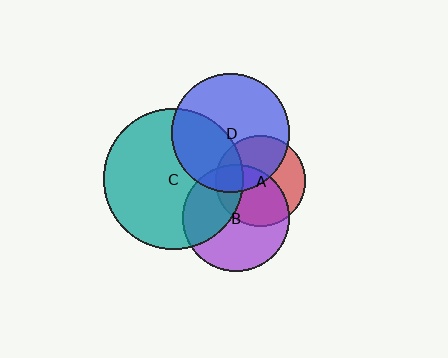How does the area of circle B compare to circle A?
Approximately 1.4 times.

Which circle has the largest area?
Circle C (teal).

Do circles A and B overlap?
Yes.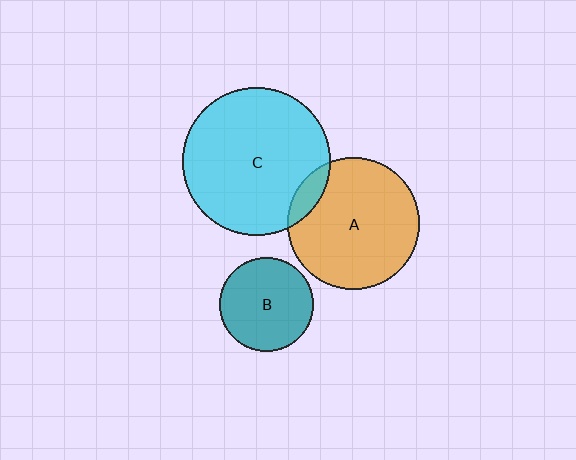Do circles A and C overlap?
Yes.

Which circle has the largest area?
Circle C (cyan).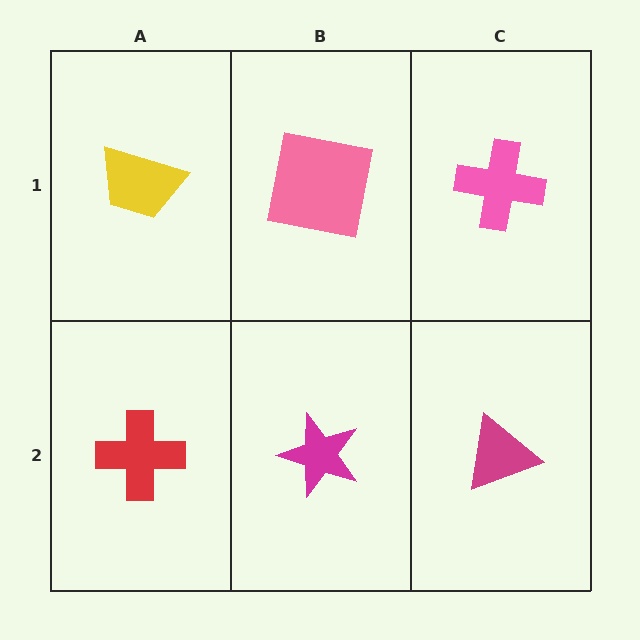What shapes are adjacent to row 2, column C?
A pink cross (row 1, column C), a magenta star (row 2, column B).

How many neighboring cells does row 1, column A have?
2.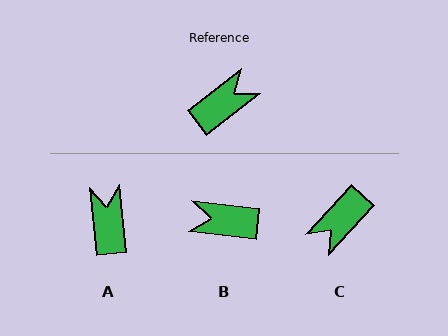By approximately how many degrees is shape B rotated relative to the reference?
Approximately 136 degrees counter-clockwise.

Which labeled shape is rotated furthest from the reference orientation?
C, about 170 degrees away.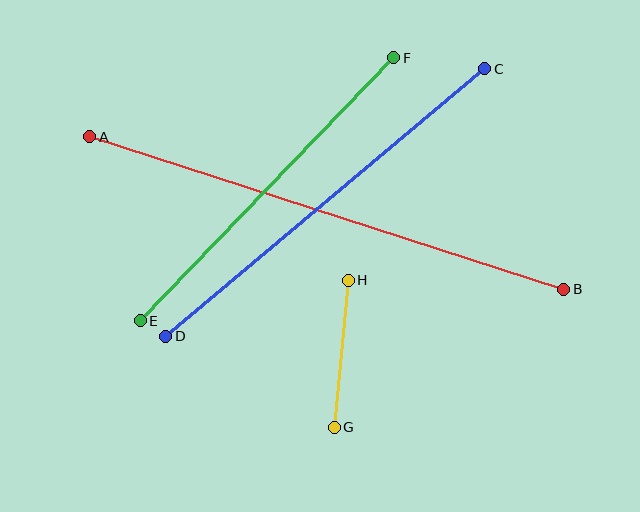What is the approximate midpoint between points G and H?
The midpoint is at approximately (341, 354) pixels.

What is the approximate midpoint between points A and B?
The midpoint is at approximately (327, 213) pixels.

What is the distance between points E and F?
The distance is approximately 365 pixels.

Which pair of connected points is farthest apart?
Points A and B are farthest apart.